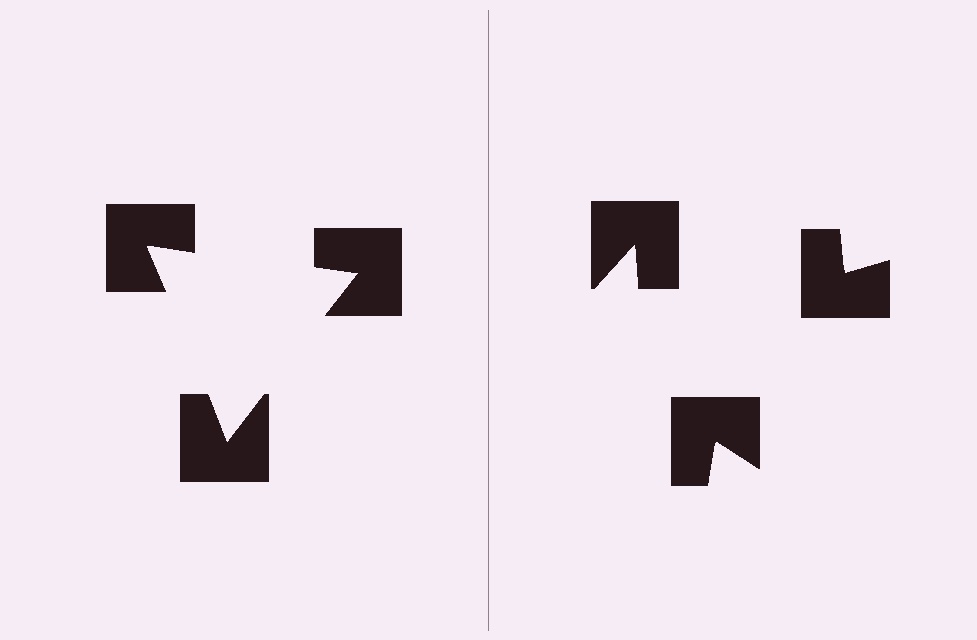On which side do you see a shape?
An illusory triangle appears on the left side. On the right side the wedge cuts are rotated, so no coherent shape forms.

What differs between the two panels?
The notched squares are positioned identically on both sides; only the wedge orientations differ. On the left they align to a triangle; on the right they are misaligned.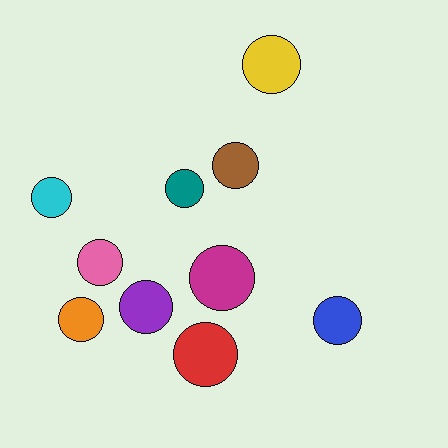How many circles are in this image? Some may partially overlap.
There are 10 circles.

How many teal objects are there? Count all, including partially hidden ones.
There is 1 teal object.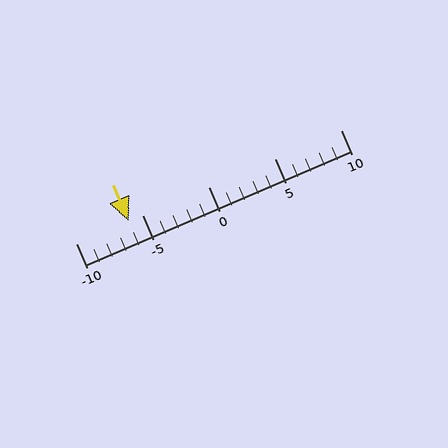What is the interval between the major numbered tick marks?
The major tick marks are spaced 5 units apart.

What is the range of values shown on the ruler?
The ruler shows values from -10 to 10.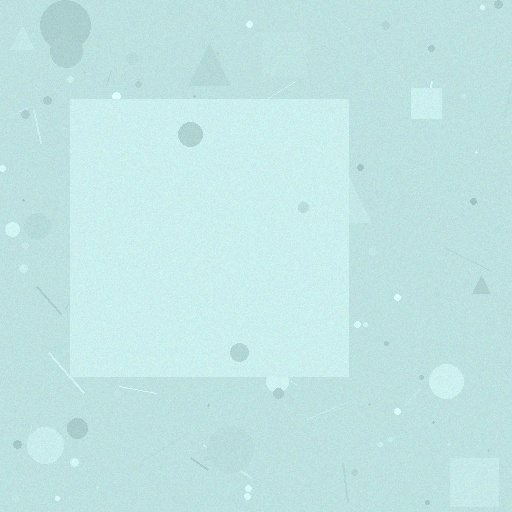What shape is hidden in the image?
A square is hidden in the image.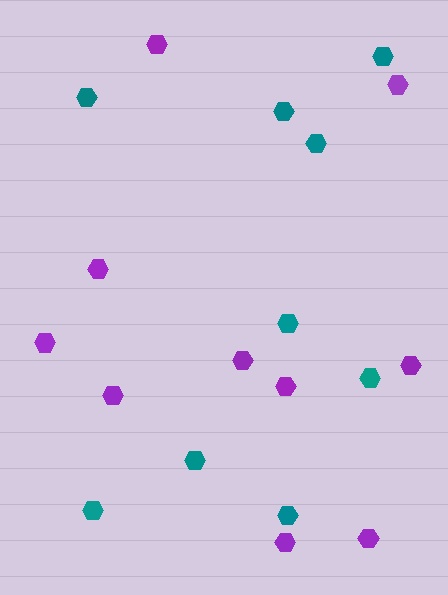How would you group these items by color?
There are 2 groups: one group of purple hexagons (10) and one group of teal hexagons (9).